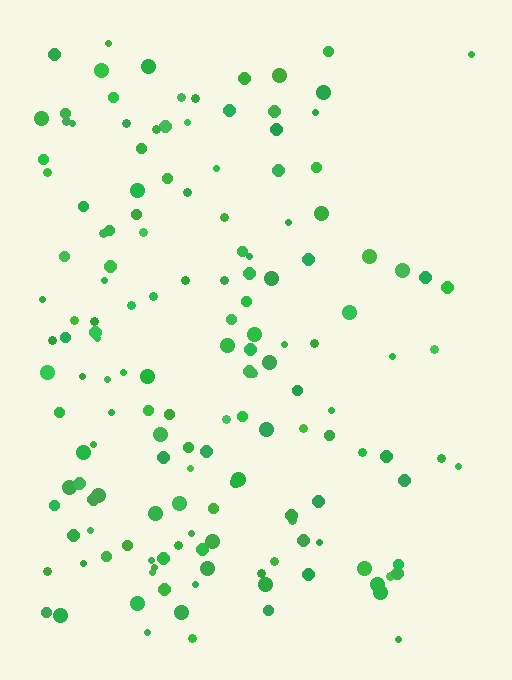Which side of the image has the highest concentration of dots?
The left.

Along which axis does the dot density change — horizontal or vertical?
Horizontal.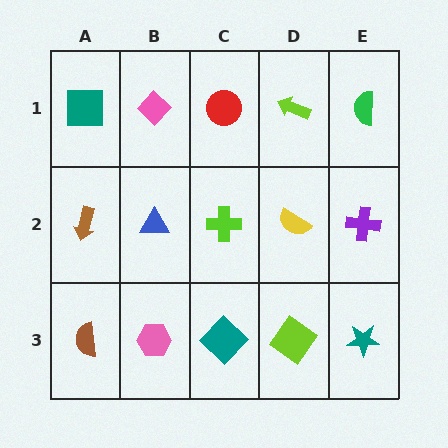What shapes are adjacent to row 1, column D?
A yellow semicircle (row 2, column D), a red circle (row 1, column C), a green semicircle (row 1, column E).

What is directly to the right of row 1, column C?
A lime arrow.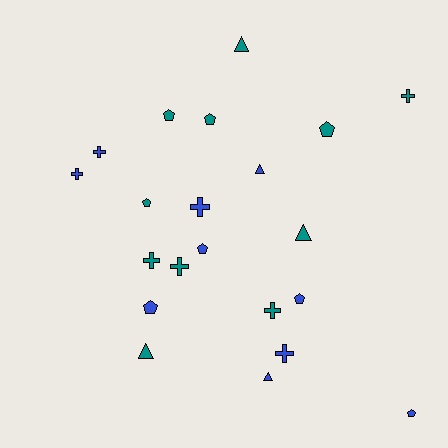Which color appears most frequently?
Teal, with 11 objects.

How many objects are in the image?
There are 21 objects.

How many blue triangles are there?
There are 2 blue triangles.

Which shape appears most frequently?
Pentagon, with 8 objects.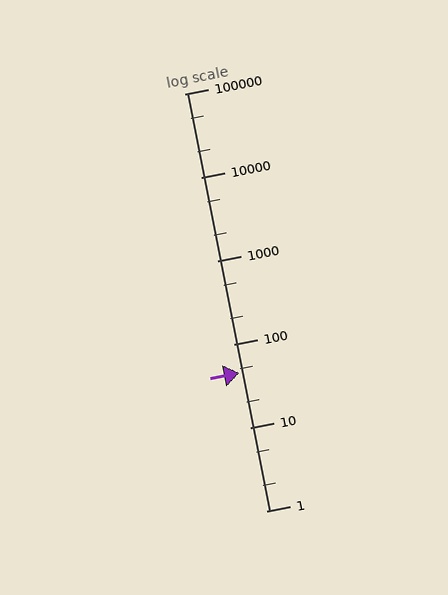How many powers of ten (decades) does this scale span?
The scale spans 5 decades, from 1 to 100000.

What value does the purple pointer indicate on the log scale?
The pointer indicates approximately 45.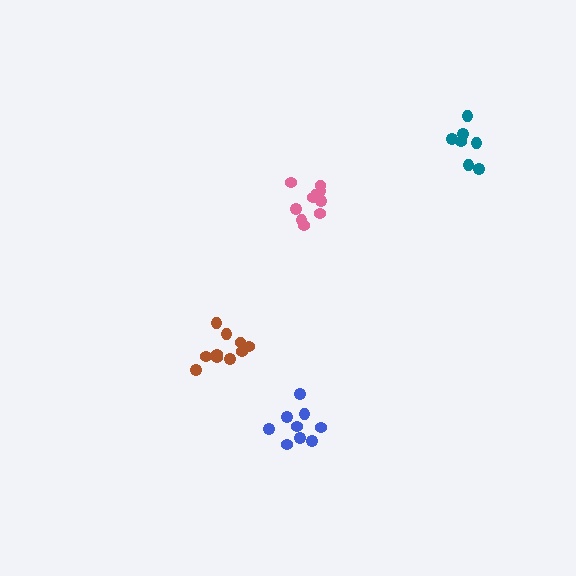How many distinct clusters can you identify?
There are 4 distinct clusters.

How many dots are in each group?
Group 1: 10 dots, Group 2: 7 dots, Group 3: 10 dots, Group 4: 10 dots (37 total).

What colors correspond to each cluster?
The clusters are colored: blue, teal, pink, brown.